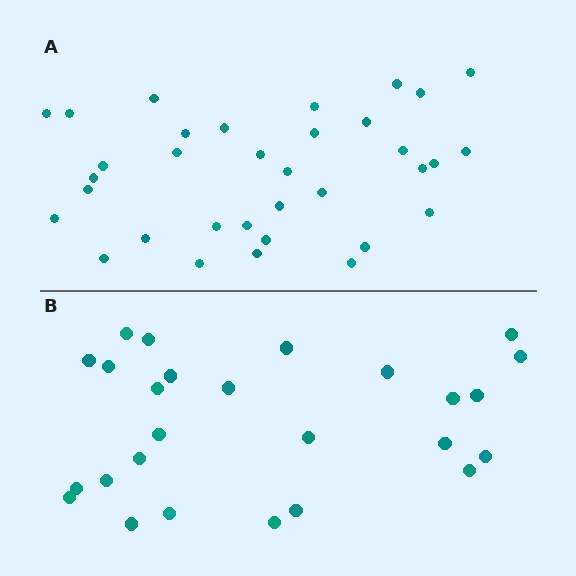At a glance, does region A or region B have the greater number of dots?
Region A (the top region) has more dots.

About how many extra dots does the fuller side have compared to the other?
Region A has roughly 8 or so more dots than region B.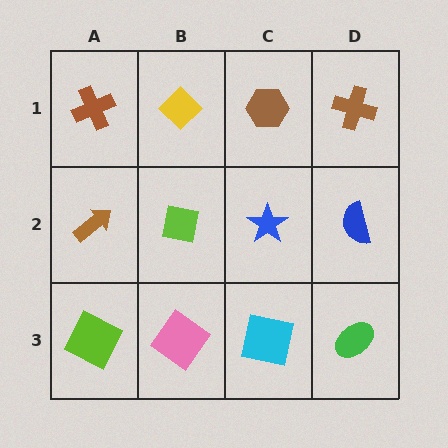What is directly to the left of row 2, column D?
A blue star.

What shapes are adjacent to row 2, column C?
A brown hexagon (row 1, column C), a cyan square (row 3, column C), a lime square (row 2, column B), a blue semicircle (row 2, column D).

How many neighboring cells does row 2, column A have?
3.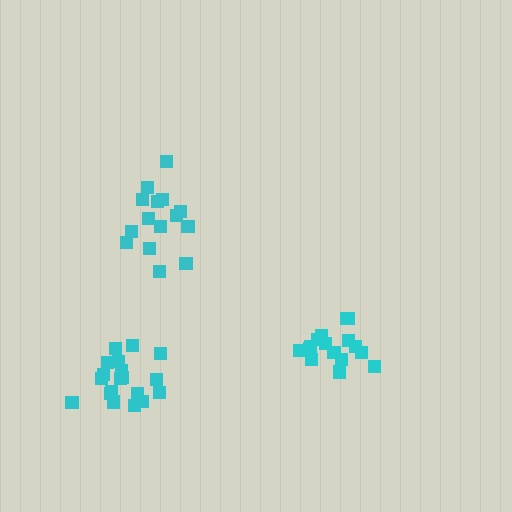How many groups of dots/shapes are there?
There are 3 groups.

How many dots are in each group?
Group 1: 15 dots, Group 2: 16 dots, Group 3: 19 dots (50 total).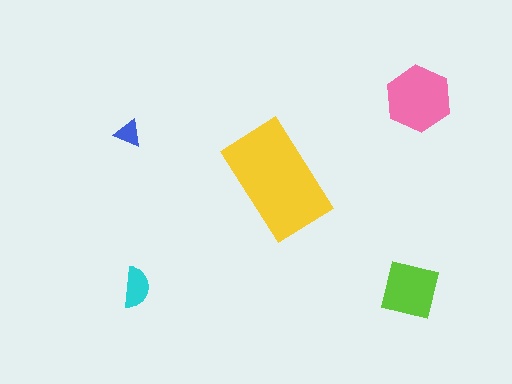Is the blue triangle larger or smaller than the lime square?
Smaller.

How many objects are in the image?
There are 5 objects in the image.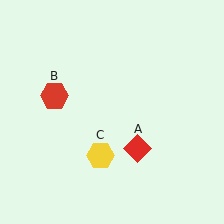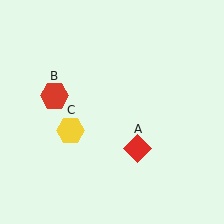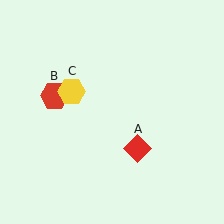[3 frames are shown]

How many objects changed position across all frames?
1 object changed position: yellow hexagon (object C).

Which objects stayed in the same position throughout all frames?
Red diamond (object A) and red hexagon (object B) remained stationary.